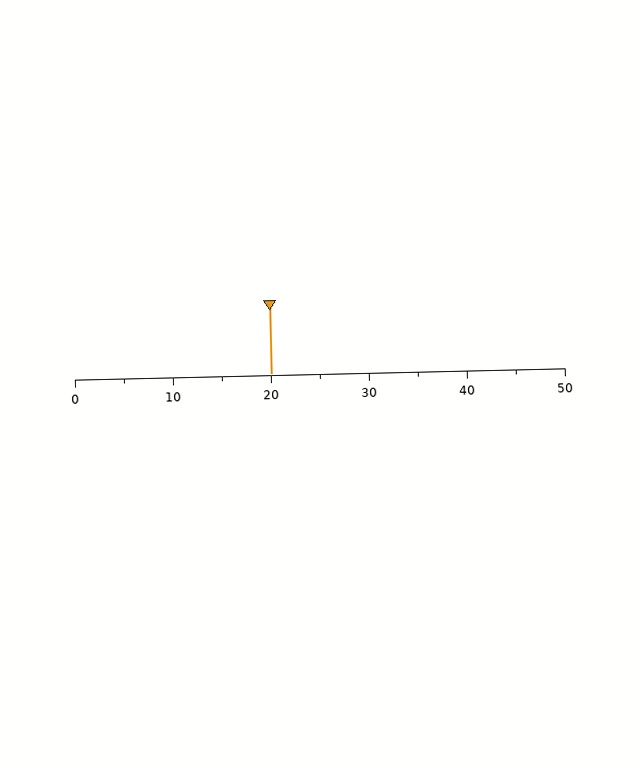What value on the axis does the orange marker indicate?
The marker indicates approximately 20.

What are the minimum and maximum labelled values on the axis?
The axis runs from 0 to 50.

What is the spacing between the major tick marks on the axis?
The major ticks are spaced 10 apart.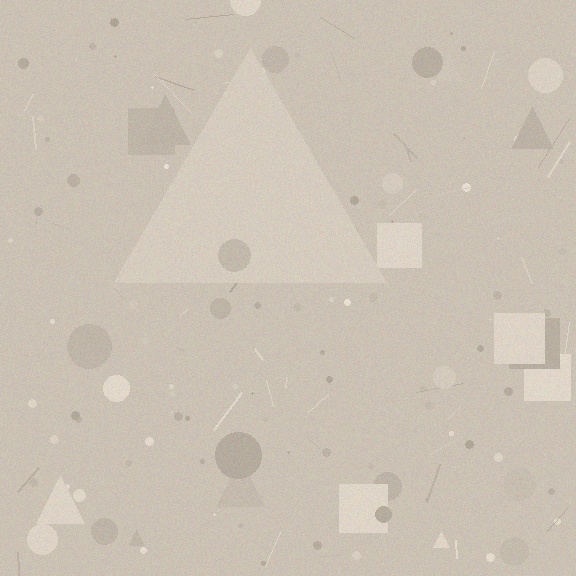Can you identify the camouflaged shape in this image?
The camouflaged shape is a triangle.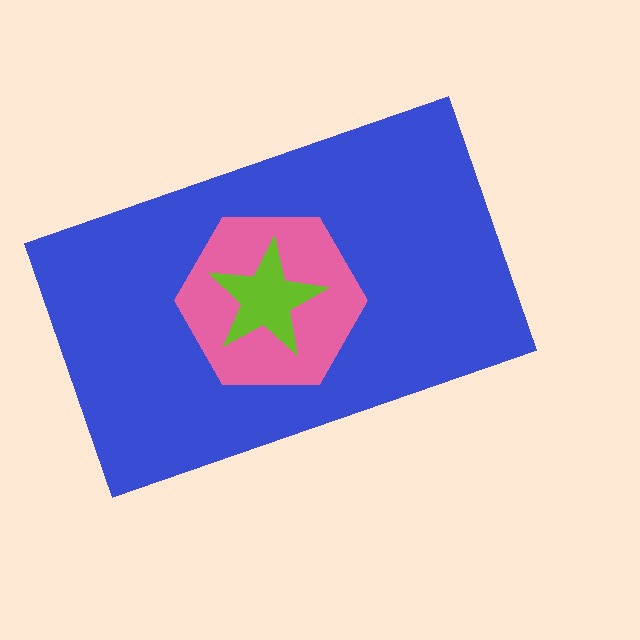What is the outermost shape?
The blue rectangle.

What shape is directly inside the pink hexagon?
The lime star.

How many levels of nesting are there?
3.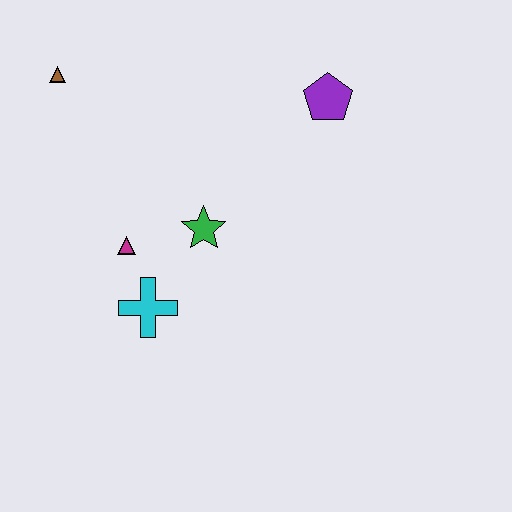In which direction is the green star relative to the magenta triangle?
The green star is to the right of the magenta triangle.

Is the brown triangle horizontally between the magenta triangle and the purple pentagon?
No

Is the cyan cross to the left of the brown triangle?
No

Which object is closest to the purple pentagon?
The green star is closest to the purple pentagon.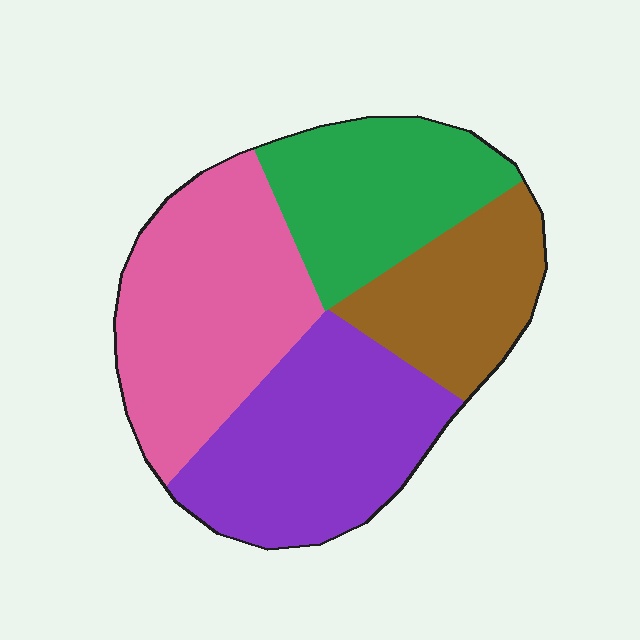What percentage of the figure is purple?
Purple covers 29% of the figure.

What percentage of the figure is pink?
Pink covers around 30% of the figure.